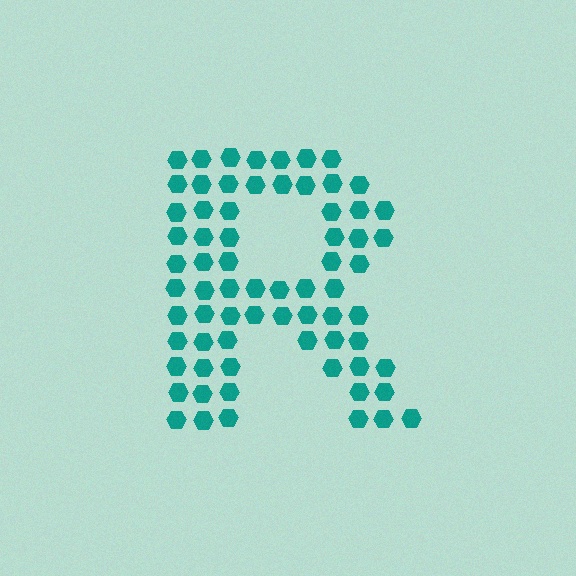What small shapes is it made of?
It is made of small hexagons.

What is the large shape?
The large shape is the letter R.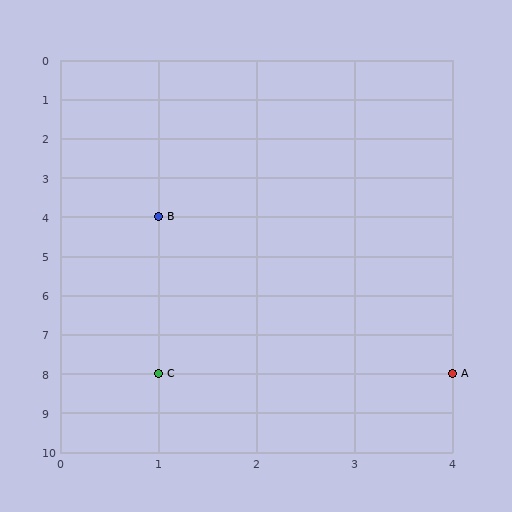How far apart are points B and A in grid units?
Points B and A are 3 columns and 4 rows apart (about 5.0 grid units diagonally).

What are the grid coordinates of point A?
Point A is at grid coordinates (4, 8).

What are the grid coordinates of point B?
Point B is at grid coordinates (1, 4).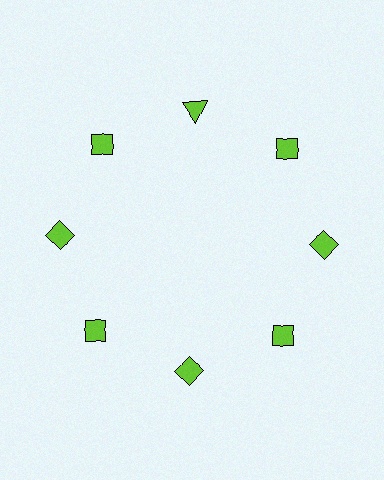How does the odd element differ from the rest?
It has a different shape: triangle instead of diamond.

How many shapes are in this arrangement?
There are 8 shapes arranged in a ring pattern.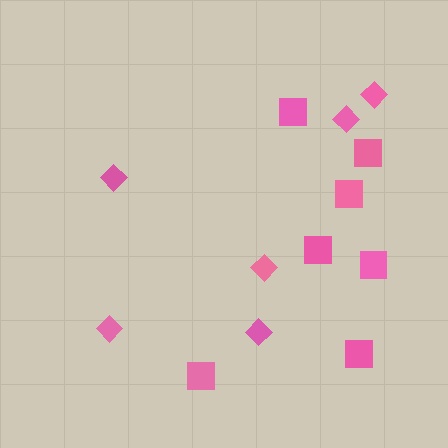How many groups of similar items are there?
There are 2 groups: one group of squares (7) and one group of diamonds (6).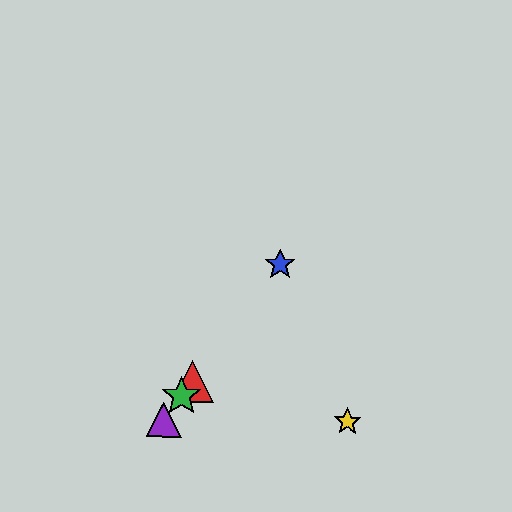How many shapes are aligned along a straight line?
4 shapes (the red triangle, the blue star, the green star, the purple triangle) are aligned along a straight line.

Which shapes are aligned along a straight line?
The red triangle, the blue star, the green star, the purple triangle are aligned along a straight line.